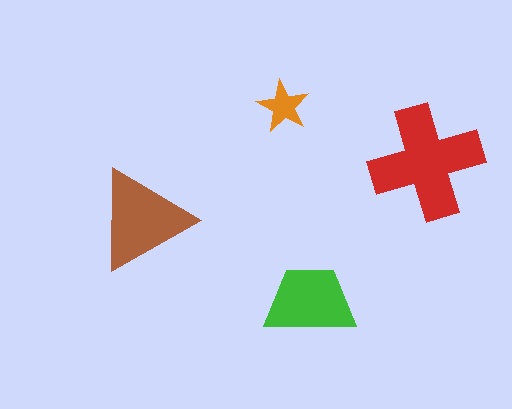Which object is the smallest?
The orange star.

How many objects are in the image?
There are 4 objects in the image.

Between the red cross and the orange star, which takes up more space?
The red cross.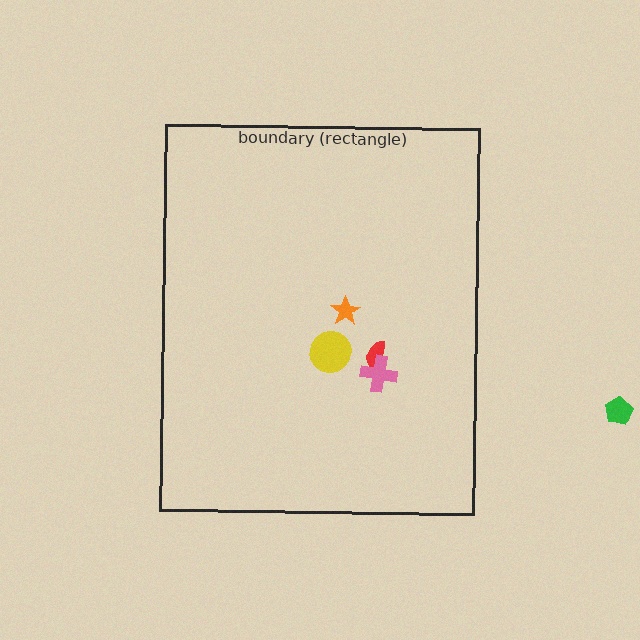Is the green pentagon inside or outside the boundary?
Outside.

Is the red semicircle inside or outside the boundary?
Inside.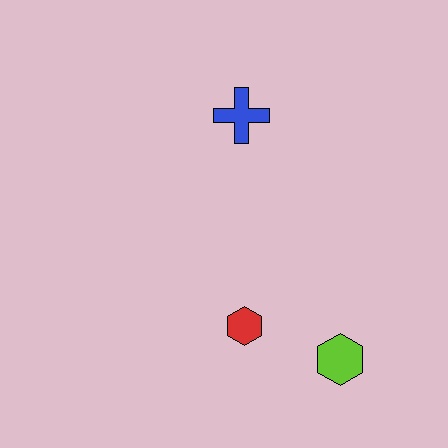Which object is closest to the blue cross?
The red hexagon is closest to the blue cross.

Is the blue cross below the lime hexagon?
No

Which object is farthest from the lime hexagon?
The blue cross is farthest from the lime hexagon.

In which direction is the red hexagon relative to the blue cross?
The red hexagon is below the blue cross.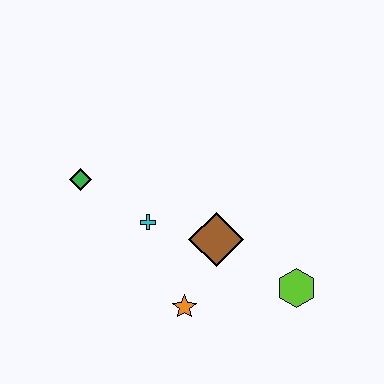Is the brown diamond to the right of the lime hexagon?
No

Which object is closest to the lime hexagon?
The brown diamond is closest to the lime hexagon.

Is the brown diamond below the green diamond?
Yes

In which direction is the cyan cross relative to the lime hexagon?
The cyan cross is to the left of the lime hexagon.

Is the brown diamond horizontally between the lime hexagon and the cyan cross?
Yes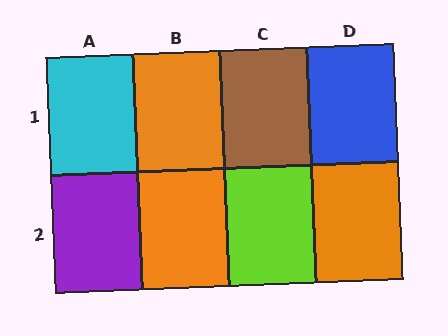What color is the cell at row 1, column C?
Brown.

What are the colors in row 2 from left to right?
Purple, orange, lime, orange.